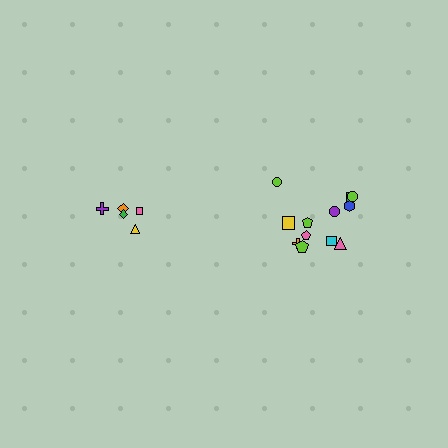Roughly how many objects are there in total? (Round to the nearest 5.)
Roughly 15 objects in total.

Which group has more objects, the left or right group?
The right group.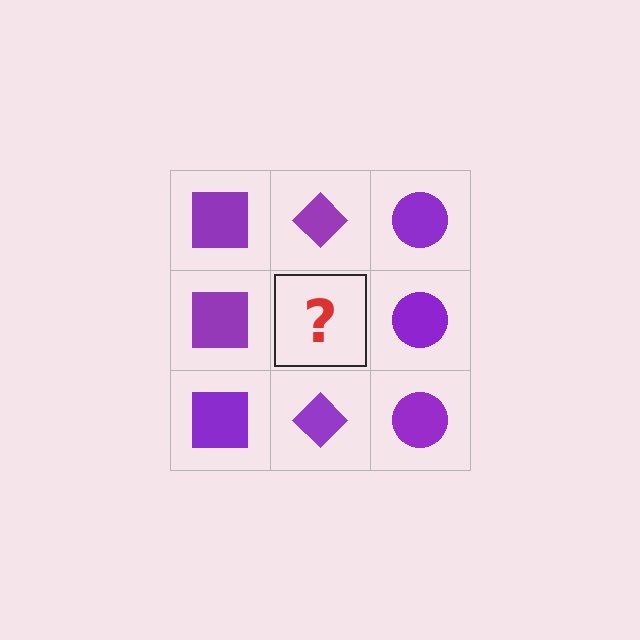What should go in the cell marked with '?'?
The missing cell should contain a purple diamond.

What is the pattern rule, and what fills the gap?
The rule is that each column has a consistent shape. The gap should be filled with a purple diamond.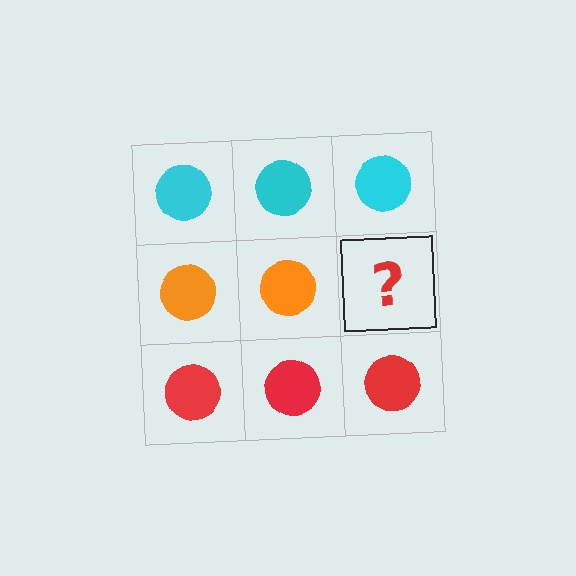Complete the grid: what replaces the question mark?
The question mark should be replaced with an orange circle.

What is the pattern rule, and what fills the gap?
The rule is that each row has a consistent color. The gap should be filled with an orange circle.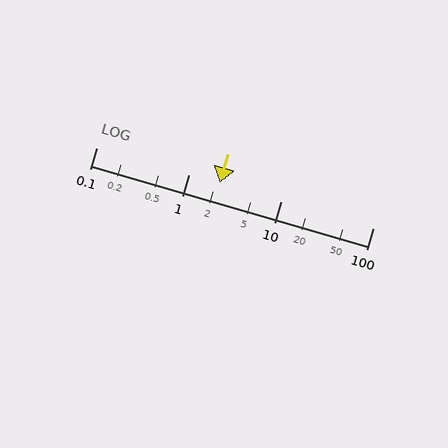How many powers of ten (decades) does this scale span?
The scale spans 3 decades, from 0.1 to 100.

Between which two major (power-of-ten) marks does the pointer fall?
The pointer is between 1 and 10.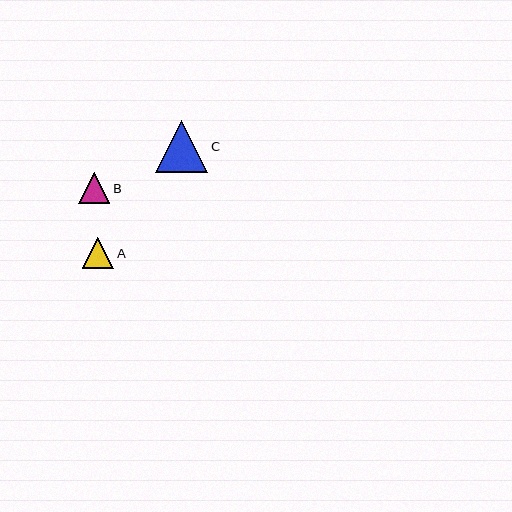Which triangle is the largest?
Triangle C is the largest with a size of approximately 52 pixels.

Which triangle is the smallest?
Triangle A is the smallest with a size of approximately 31 pixels.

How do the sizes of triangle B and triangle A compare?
Triangle B and triangle A are approximately the same size.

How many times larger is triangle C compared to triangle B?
Triangle C is approximately 1.7 times the size of triangle B.